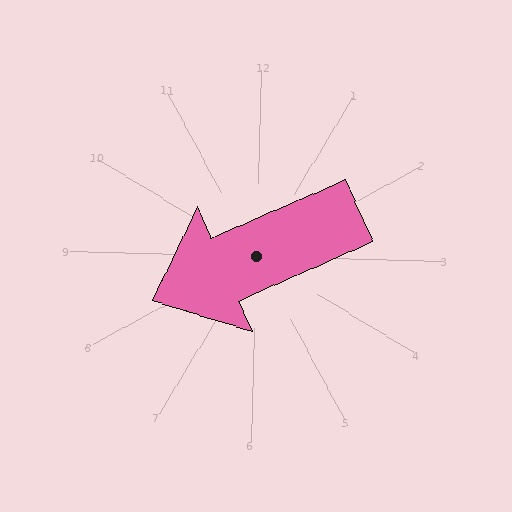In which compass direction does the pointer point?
Southwest.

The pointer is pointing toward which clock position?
Roughly 8 o'clock.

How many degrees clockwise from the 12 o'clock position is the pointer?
Approximately 245 degrees.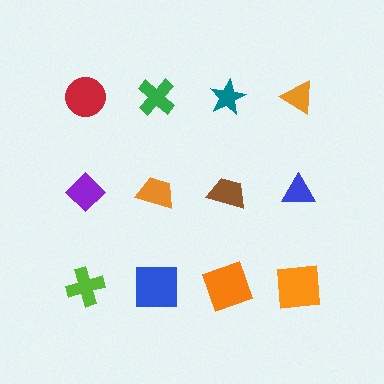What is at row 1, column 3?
A teal star.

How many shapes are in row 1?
4 shapes.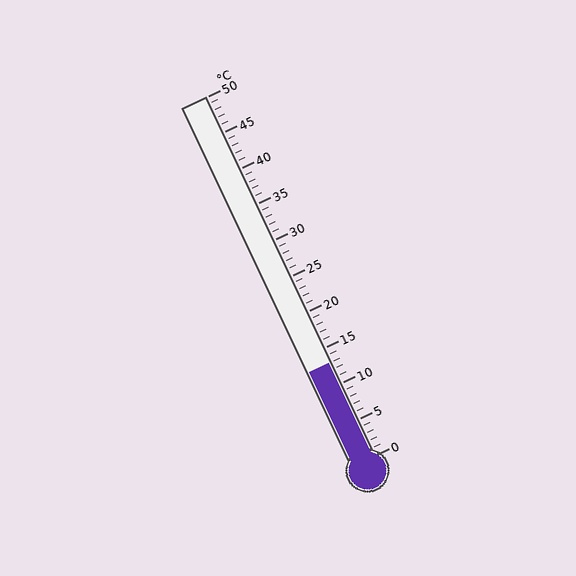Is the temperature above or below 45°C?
The temperature is below 45°C.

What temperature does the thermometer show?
The thermometer shows approximately 13°C.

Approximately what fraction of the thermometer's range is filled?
The thermometer is filled to approximately 25% of its range.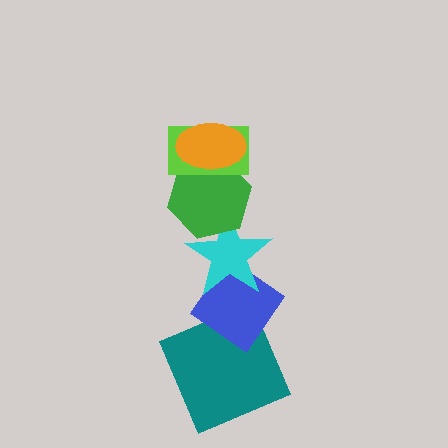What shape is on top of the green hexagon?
The lime rectangle is on top of the green hexagon.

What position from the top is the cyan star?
The cyan star is 4th from the top.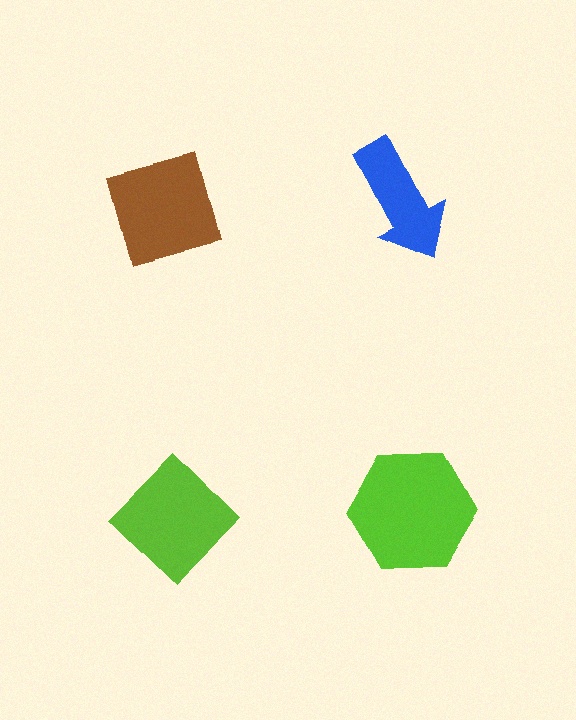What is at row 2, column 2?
A lime hexagon.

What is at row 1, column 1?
A brown square.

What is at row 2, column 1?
A lime diamond.